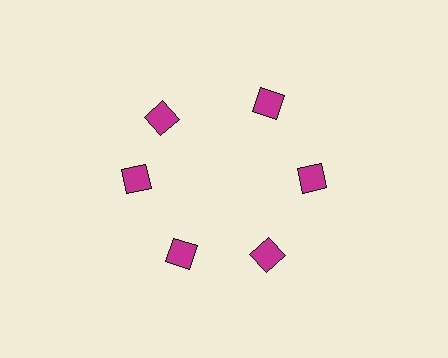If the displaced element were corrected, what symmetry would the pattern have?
It would have 6-fold rotational symmetry — the pattern would map onto itself every 60 degrees.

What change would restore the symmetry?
The symmetry would be restored by rotating it back into even spacing with its neighbors so that all 6 squares sit at equal angles and equal distance from the center.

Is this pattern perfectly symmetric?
No. The 6 magenta squares are arranged in a ring, but one element near the 11 o'clock position is rotated out of alignment along the ring, breaking the 6-fold rotational symmetry.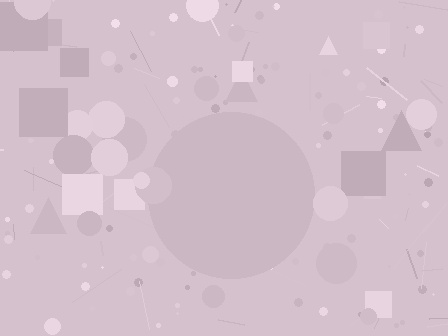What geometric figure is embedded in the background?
A circle is embedded in the background.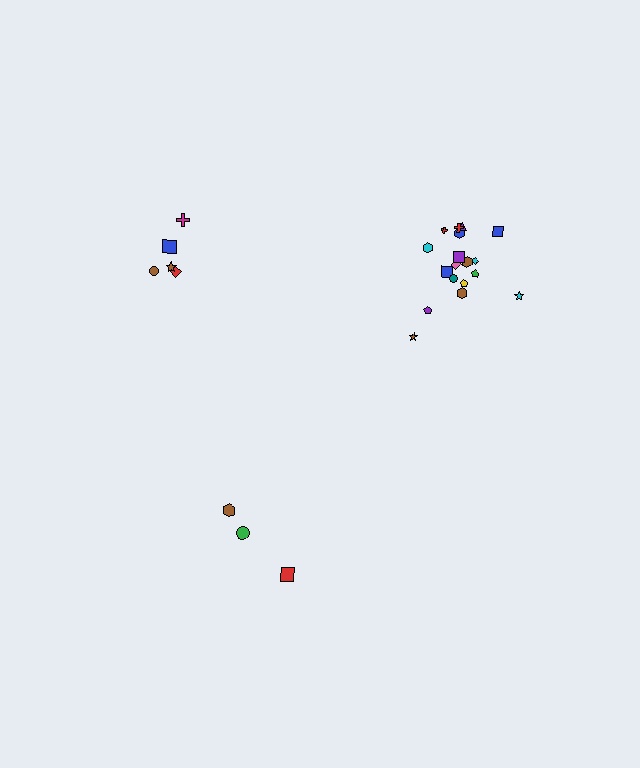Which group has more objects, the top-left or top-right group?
The top-right group.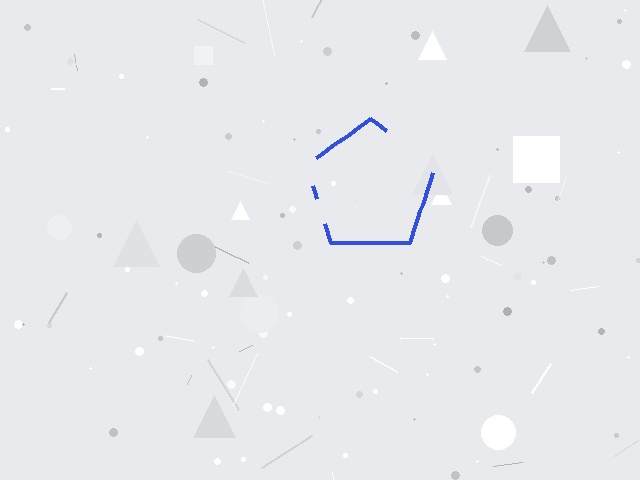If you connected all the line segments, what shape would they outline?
They would outline a pentagon.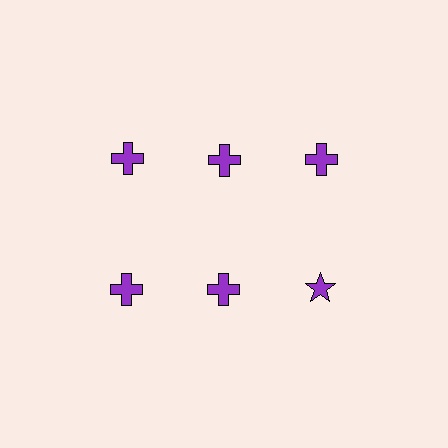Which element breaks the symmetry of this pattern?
The purple star in the second row, center column breaks the symmetry. All other shapes are purple crosses.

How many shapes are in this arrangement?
There are 6 shapes arranged in a grid pattern.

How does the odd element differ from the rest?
It has a different shape: star instead of cross.